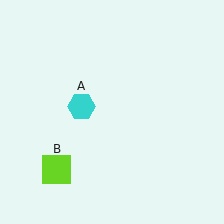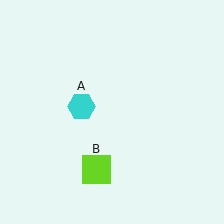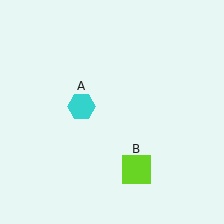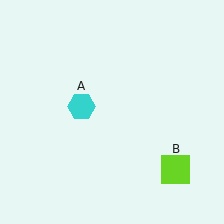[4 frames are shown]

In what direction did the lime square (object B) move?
The lime square (object B) moved right.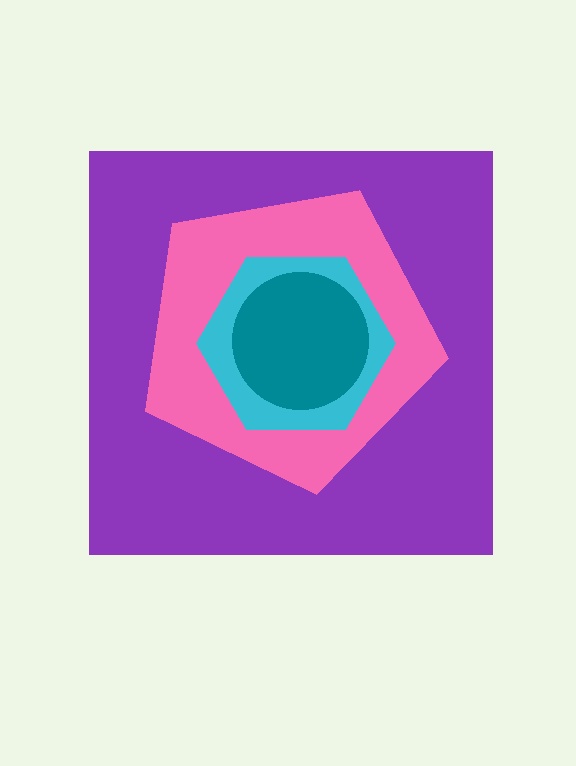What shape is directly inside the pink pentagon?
The cyan hexagon.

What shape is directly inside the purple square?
The pink pentagon.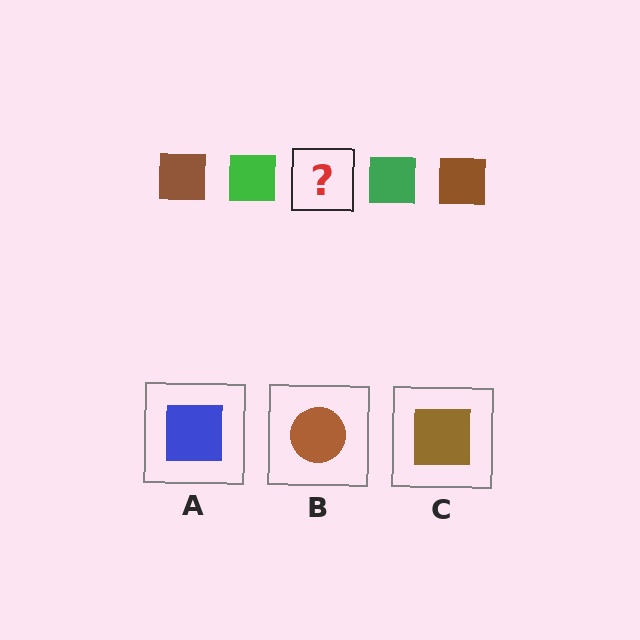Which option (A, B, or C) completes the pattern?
C.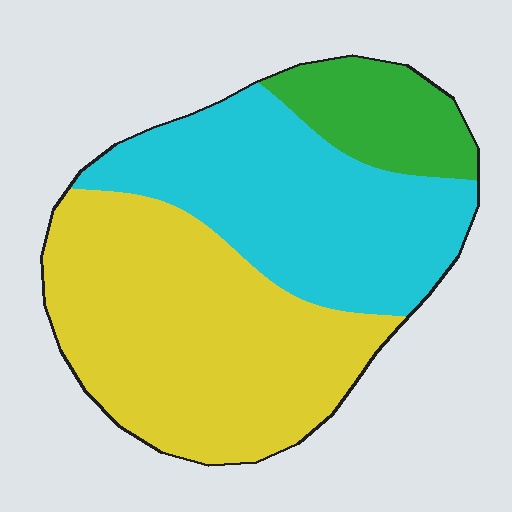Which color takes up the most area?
Yellow, at roughly 50%.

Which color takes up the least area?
Green, at roughly 15%.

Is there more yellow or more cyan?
Yellow.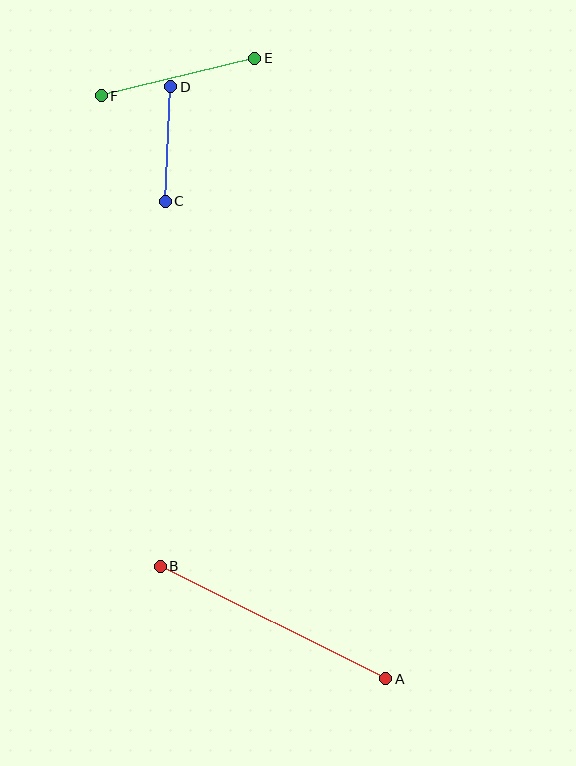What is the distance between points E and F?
The distance is approximately 158 pixels.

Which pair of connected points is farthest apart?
Points A and B are farthest apart.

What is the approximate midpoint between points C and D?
The midpoint is at approximately (168, 144) pixels.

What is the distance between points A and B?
The distance is approximately 252 pixels.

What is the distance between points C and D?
The distance is approximately 115 pixels.